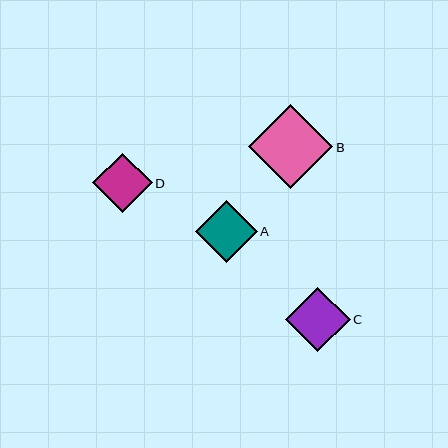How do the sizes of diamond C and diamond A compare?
Diamond C and diamond A are approximately the same size.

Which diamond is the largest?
Diamond B is the largest with a size of approximately 84 pixels.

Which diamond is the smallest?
Diamond D is the smallest with a size of approximately 60 pixels.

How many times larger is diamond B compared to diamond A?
Diamond B is approximately 1.4 times the size of diamond A.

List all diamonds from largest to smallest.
From largest to smallest: B, C, A, D.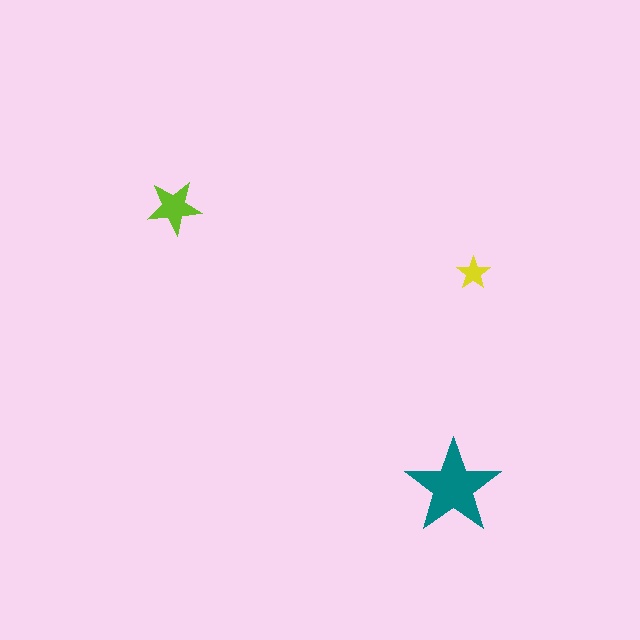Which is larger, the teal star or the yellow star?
The teal one.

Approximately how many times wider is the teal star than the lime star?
About 1.5 times wider.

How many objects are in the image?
There are 3 objects in the image.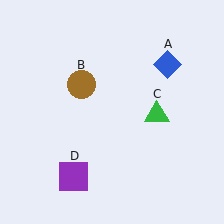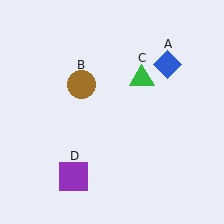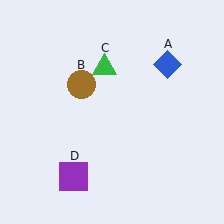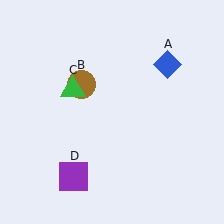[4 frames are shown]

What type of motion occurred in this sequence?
The green triangle (object C) rotated counterclockwise around the center of the scene.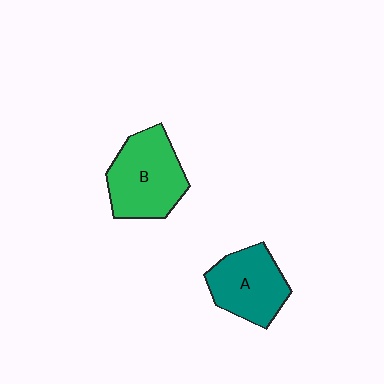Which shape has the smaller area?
Shape A (teal).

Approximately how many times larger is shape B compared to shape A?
Approximately 1.2 times.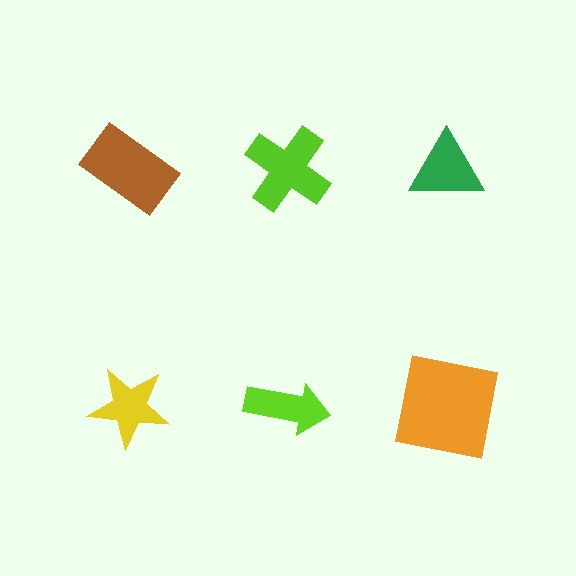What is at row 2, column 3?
An orange square.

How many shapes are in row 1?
3 shapes.